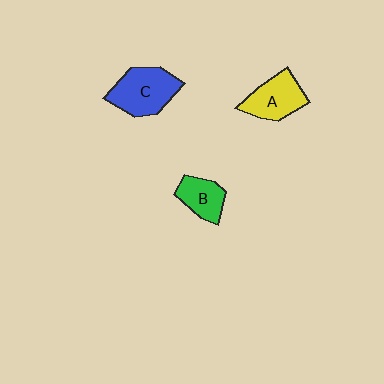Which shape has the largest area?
Shape C (blue).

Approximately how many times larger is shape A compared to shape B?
Approximately 1.3 times.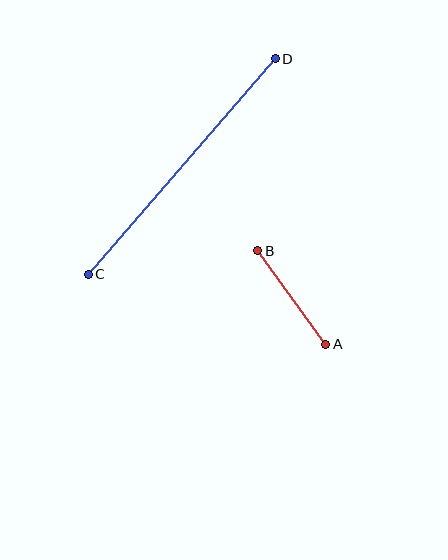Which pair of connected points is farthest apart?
Points C and D are farthest apart.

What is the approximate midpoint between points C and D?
The midpoint is at approximately (182, 167) pixels.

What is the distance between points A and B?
The distance is approximately 116 pixels.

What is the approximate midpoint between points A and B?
The midpoint is at approximately (292, 298) pixels.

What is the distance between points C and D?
The distance is approximately 285 pixels.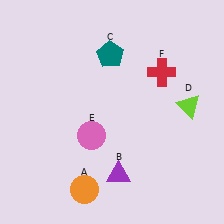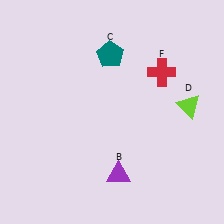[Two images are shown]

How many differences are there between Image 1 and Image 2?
There are 2 differences between the two images.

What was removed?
The orange circle (A), the pink circle (E) were removed in Image 2.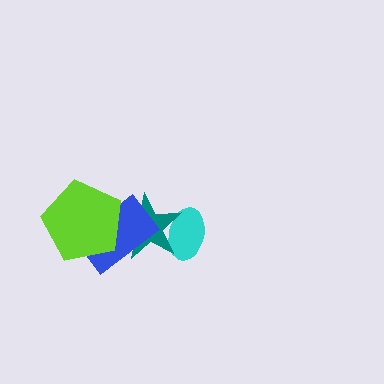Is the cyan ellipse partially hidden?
Yes, it is partially covered by another shape.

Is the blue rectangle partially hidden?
Yes, it is partially covered by another shape.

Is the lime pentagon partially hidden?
No, no other shape covers it.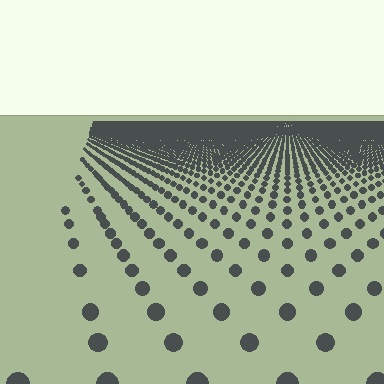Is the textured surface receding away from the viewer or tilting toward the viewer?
The surface is receding away from the viewer. Texture elements get smaller and denser toward the top.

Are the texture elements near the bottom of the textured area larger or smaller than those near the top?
Larger. Near the bottom, elements are closer to the viewer and appear at a bigger on-screen size.